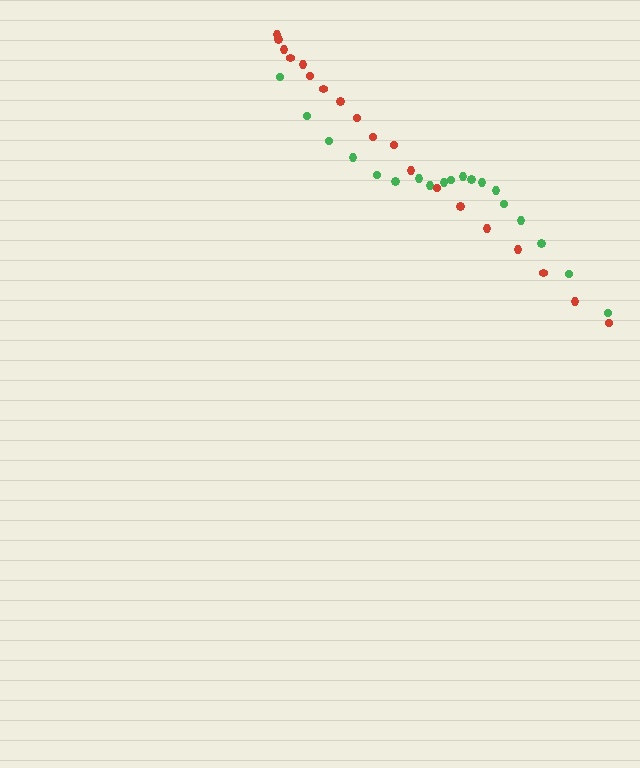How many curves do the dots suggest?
There are 2 distinct paths.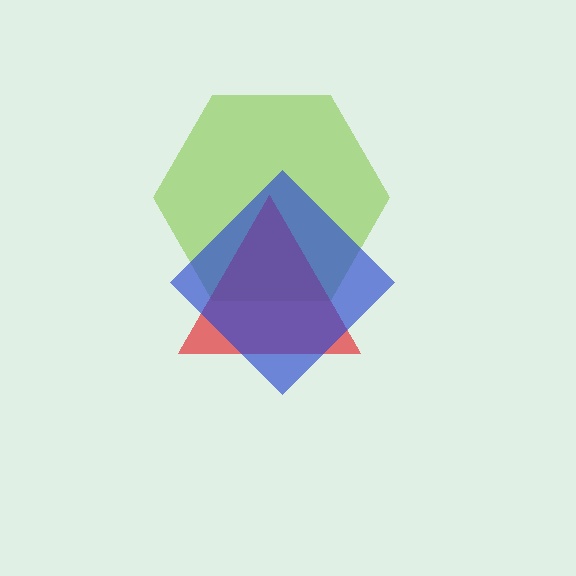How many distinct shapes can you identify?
There are 3 distinct shapes: a lime hexagon, a red triangle, a blue diamond.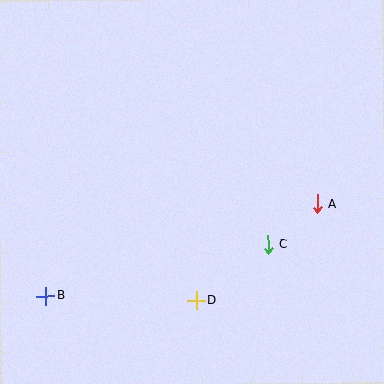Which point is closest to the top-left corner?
Point B is closest to the top-left corner.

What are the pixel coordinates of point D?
Point D is at (196, 300).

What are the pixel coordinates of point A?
Point A is at (318, 204).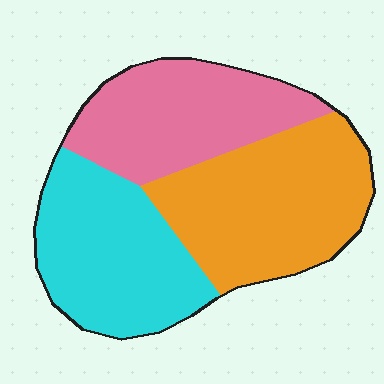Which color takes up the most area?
Orange, at roughly 40%.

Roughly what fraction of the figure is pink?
Pink covers 30% of the figure.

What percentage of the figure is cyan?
Cyan takes up between a sixth and a third of the figure.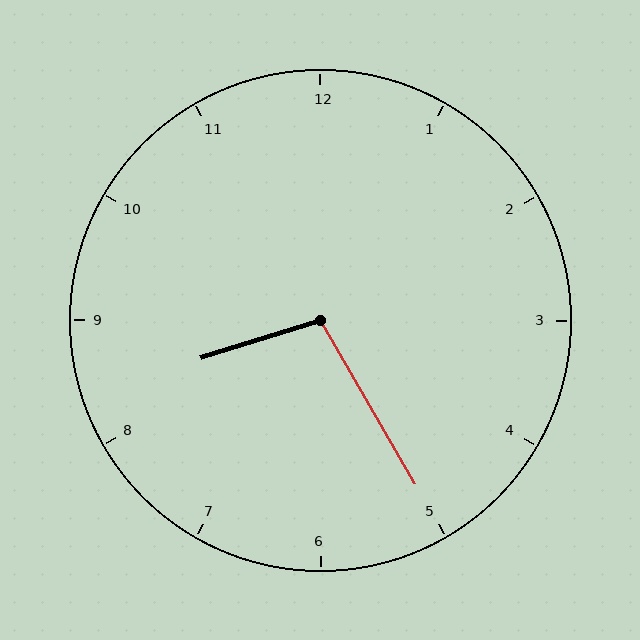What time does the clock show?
8:25.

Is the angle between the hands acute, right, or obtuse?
It is obtuse.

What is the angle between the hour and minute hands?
Approximately 102 degrees.